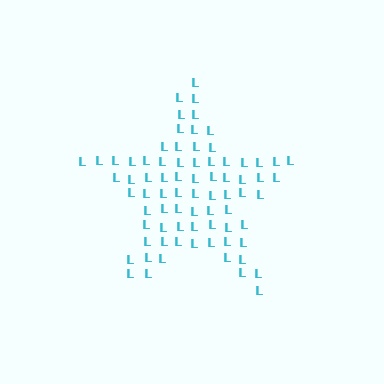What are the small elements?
The small elements are letter L's.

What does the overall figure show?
The overall figure shows a star.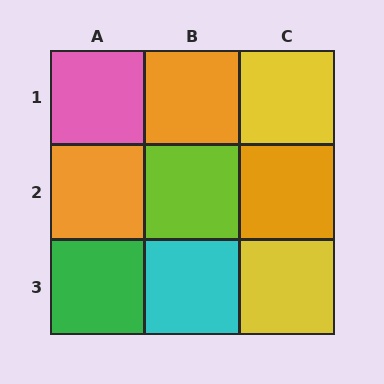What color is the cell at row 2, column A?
Orange.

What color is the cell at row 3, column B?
Cyan.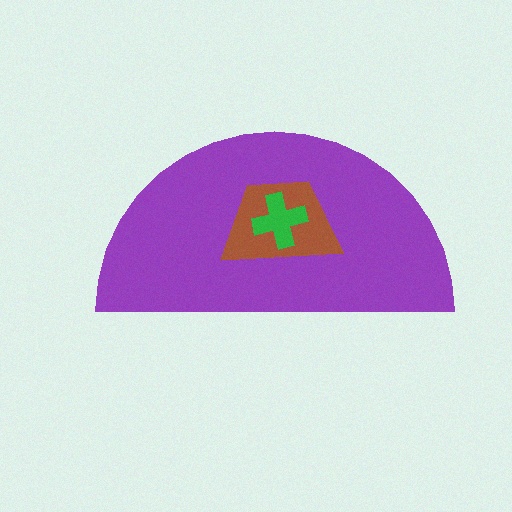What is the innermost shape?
The green cross.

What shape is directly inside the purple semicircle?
The brown trapezoid.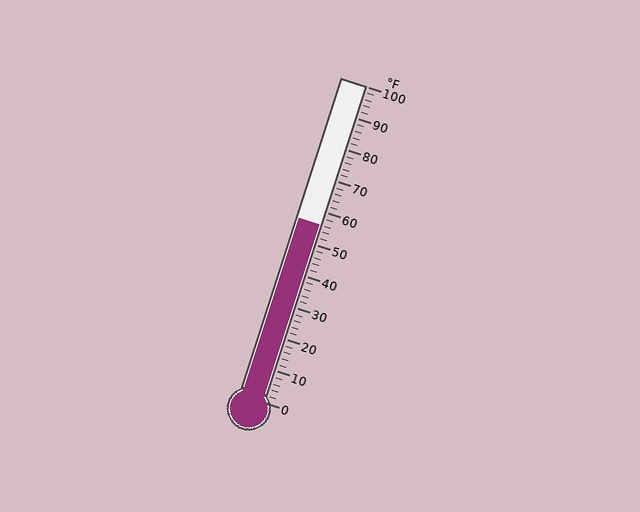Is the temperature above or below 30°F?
The temperature is above 30°F.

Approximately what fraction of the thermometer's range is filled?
The thermometer is filled to approximately 55% of its range.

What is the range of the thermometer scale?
The thermometer scale ranges from 0°F to 100°F.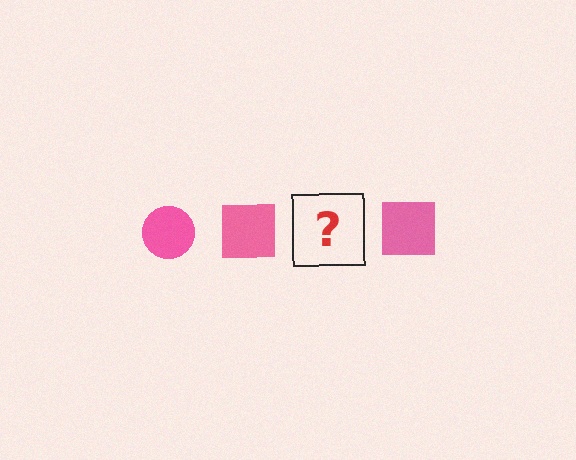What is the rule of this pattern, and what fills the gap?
The rule is that the pattern cycles through circle, square shapes in pink. The gap should be filled with a pink circle.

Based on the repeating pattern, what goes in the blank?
The blank should be a pink circle.